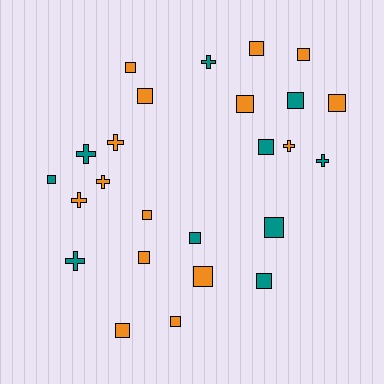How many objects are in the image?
There are 25 objects.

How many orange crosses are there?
There are 4 orange crosses.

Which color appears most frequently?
Orange, with 15 objects.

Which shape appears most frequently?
Square, with 17 objects.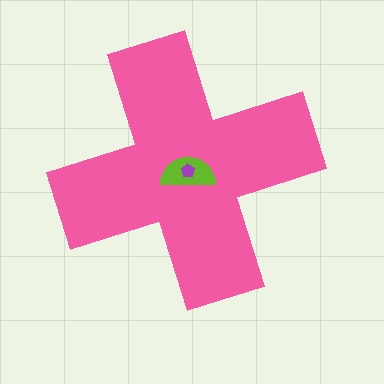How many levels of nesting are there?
3.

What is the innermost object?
The purple pentagon.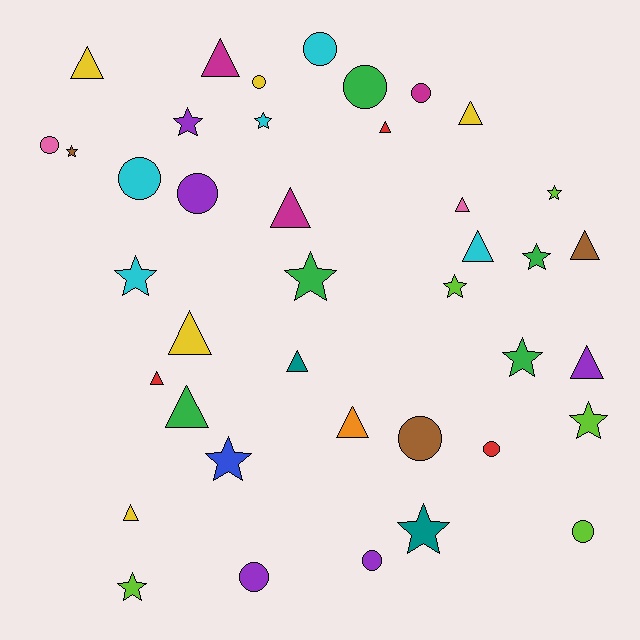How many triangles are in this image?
There are 15 triangles.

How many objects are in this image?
There are 40 objects.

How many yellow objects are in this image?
There are 5 yellow objects.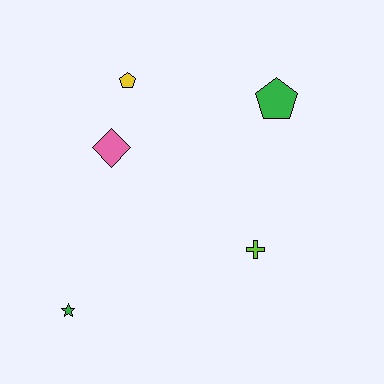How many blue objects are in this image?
There are no blue objects.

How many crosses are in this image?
There is 1 cross.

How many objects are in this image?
There are 5 objects.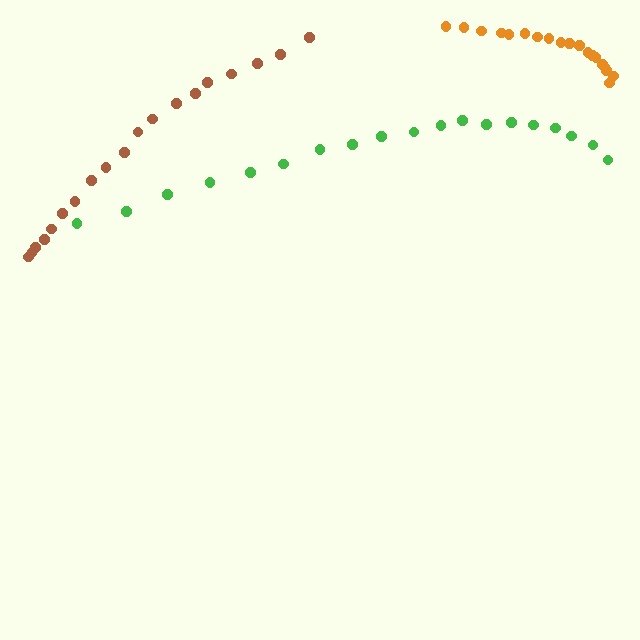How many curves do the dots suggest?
There are 3 distinct paths.